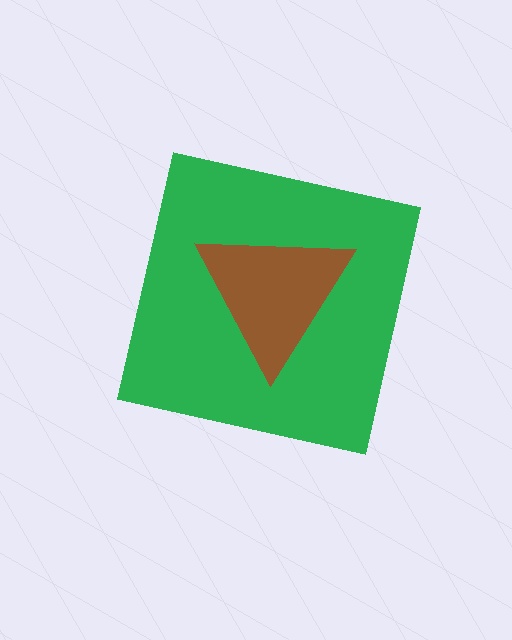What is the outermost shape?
The green square.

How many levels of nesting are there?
2.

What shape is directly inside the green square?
The brown triangle.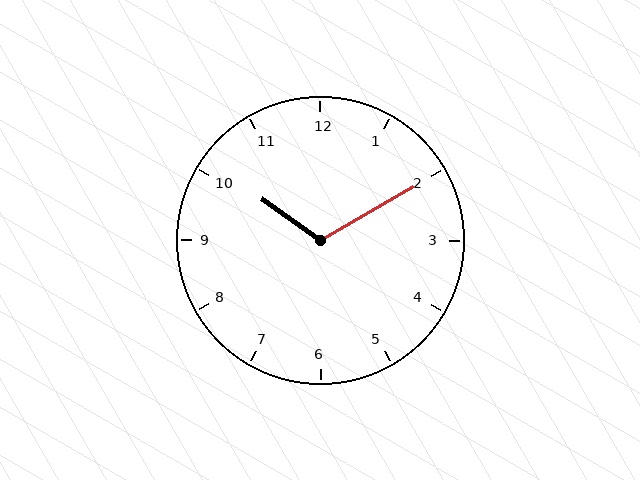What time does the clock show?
10:10.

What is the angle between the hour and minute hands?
Approximately 115 degrees.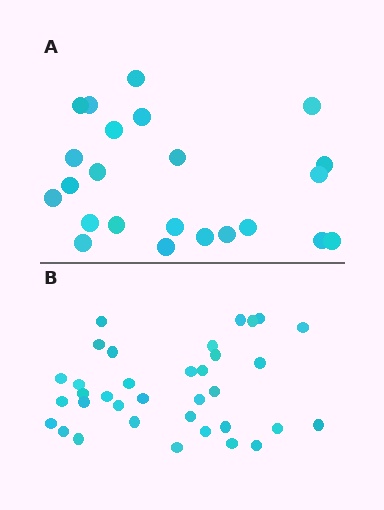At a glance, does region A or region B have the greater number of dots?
Region B (the bottom region) has more dots.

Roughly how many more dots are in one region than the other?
Region B has roughly 12 or so more dots than region A.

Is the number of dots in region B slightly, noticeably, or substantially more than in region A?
Region B has substantially more. The ratio is roughly 1.5 to 1.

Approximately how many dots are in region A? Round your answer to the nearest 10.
About 20 dots. (The exact count is 23, which rounds to 20.)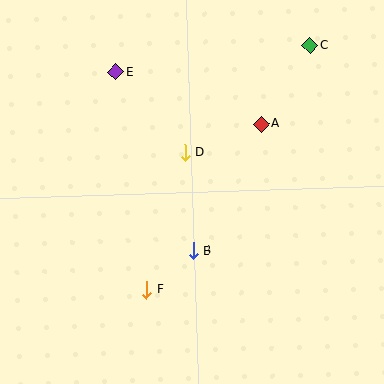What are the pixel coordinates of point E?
Point E is at (116, 72).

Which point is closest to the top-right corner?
Point C is closest to the top-right corner.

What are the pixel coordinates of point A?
Point A is at (261, 124).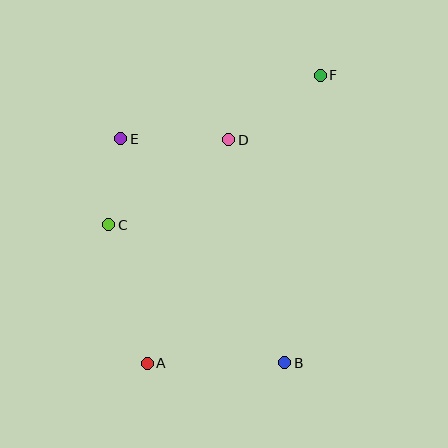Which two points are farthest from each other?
Points A and F are farthest from each other.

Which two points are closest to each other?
Points C and E are closest to each other.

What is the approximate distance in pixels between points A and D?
The distance between A and D is approximately 238 pixels.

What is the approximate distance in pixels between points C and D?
The distance between C and D is approximately 147 pixels.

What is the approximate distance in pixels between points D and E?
The distance between D and E is approximately 108 pixels.